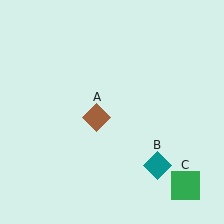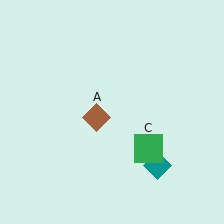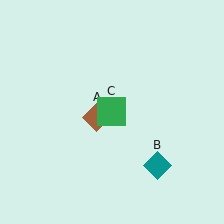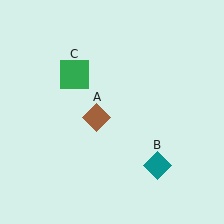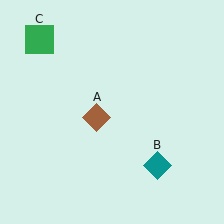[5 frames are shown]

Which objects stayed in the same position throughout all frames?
Brown diamond (object A) and teal diamond (object B) remained stationary.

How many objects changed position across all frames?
1 object changed position: green square (object C).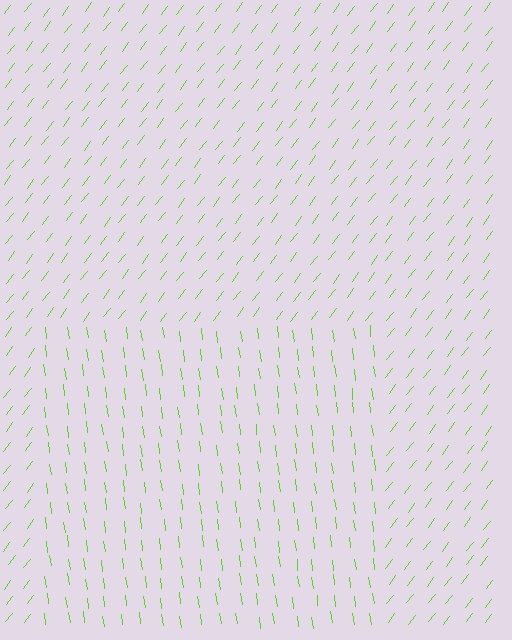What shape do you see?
I see a rectangle.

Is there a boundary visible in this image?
Yes, there is a texture boundary formed by a change in line orientation.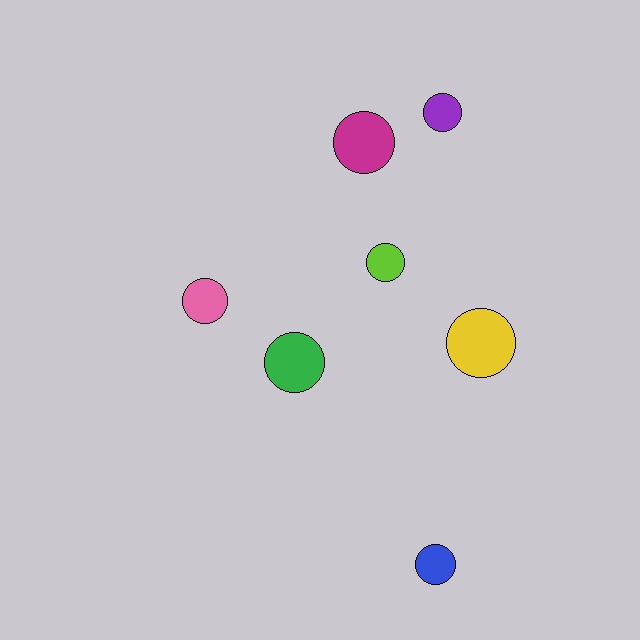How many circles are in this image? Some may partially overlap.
There are 7 circles.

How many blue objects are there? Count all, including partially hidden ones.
There is 1 blue object.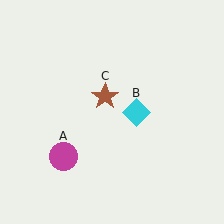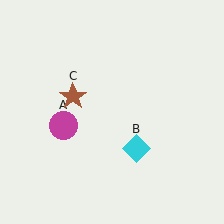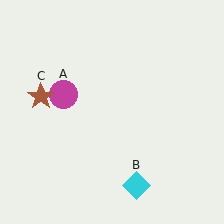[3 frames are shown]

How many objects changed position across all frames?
3 objects changed position: magenta circle (object A), cyan diamond (object B), brown star (object C).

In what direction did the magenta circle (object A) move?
The magenta circle (object A) moved up.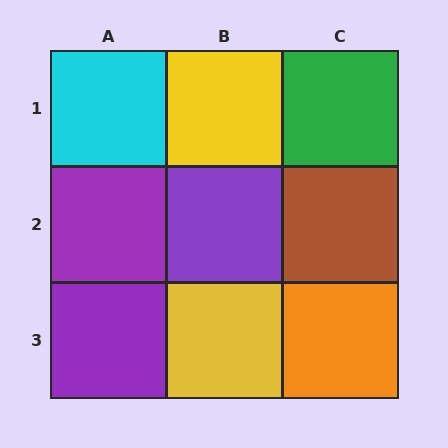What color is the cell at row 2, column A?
Purple.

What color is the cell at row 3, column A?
Purple.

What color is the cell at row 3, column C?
Orange.